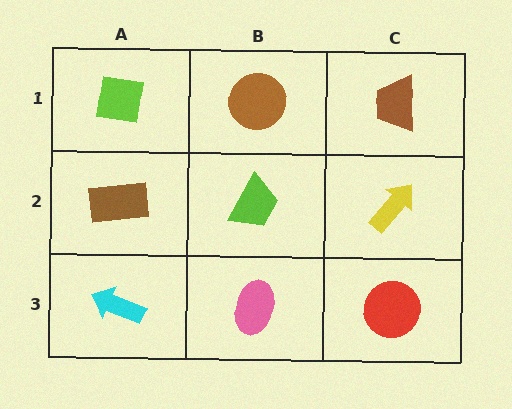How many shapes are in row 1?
3 shapes.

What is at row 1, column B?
A brown circle.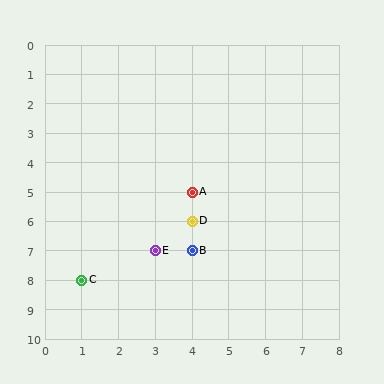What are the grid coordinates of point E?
Point E is at grid coordinates (3, 7).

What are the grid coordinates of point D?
Point D is at grid coordinates (4, 6).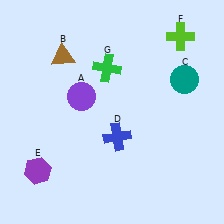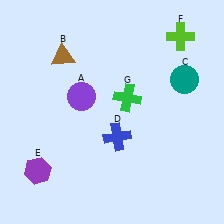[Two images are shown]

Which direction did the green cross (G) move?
The green cross (G) moved down.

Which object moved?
The green cross (G) moved down.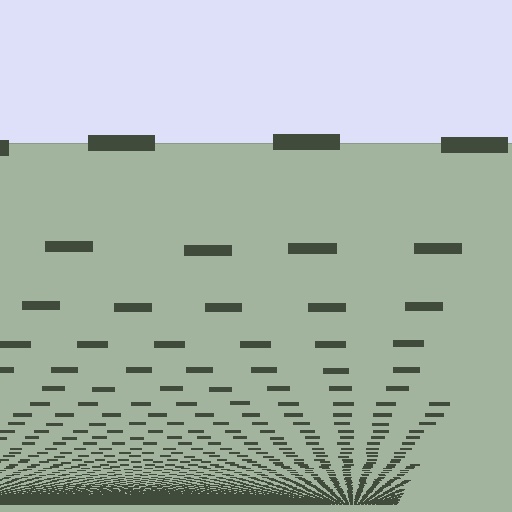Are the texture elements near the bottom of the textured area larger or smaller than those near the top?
Smaller. The gradient is inverted — elements near the bottom are smaller and denser.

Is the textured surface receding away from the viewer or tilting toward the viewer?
The surface appears to tilt toward the viewer. Texture elements get larger and sparser toward the top.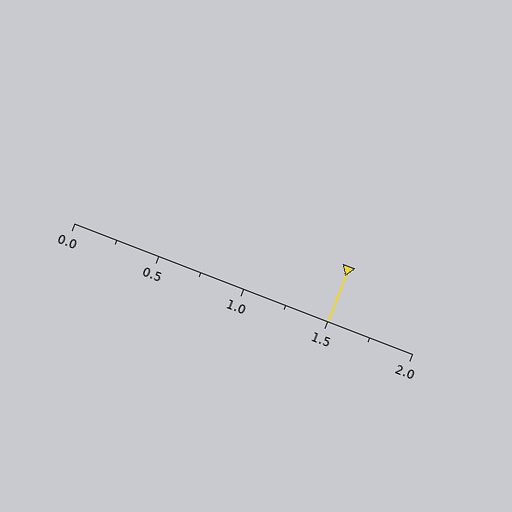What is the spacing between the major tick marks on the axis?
The major ticks are spaced 0.5 apart.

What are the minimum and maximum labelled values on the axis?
The axis runs from 0.0 to 2.0.